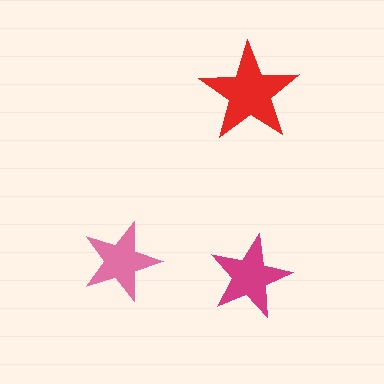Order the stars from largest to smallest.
the red one, the magenta one, the pink one.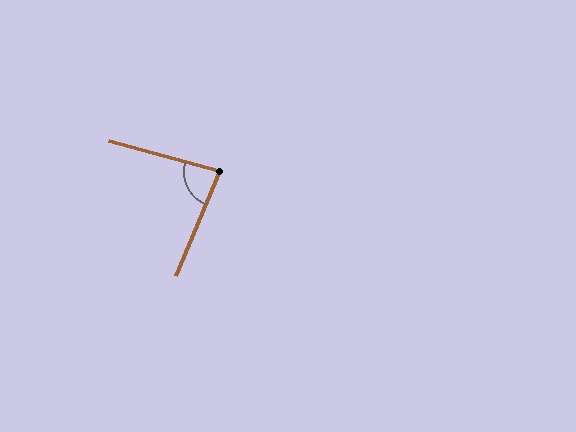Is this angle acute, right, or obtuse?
It is acute.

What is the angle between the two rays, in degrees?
Approximately 82 degrees.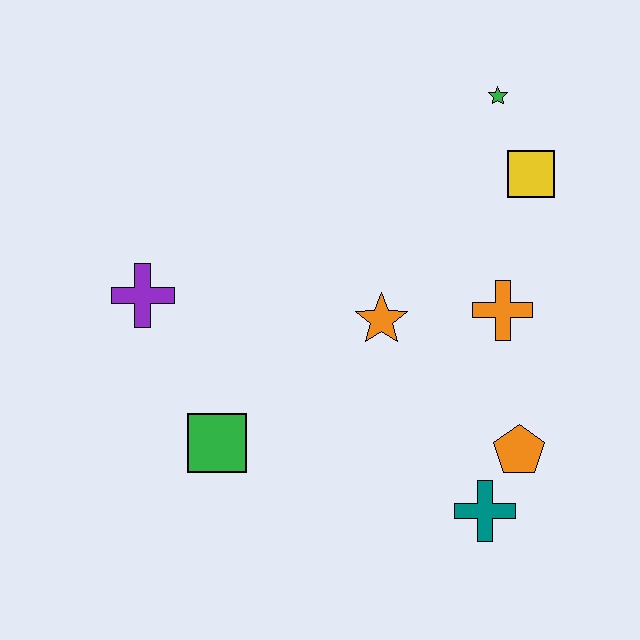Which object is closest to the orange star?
The orange cross is closest to the orange star.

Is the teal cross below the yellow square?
Yes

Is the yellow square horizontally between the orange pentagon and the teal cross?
No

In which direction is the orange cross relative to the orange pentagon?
The orange cross is above the orange pentagon.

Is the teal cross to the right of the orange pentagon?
No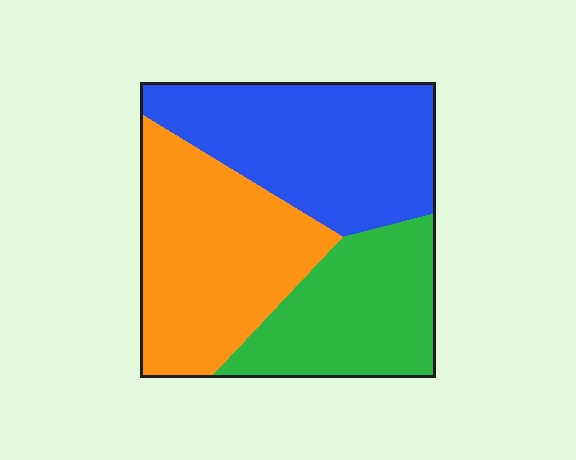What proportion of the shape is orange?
Orange takes up about three eighths (3/8) of the shape.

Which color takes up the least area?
Green, at roughly 25%.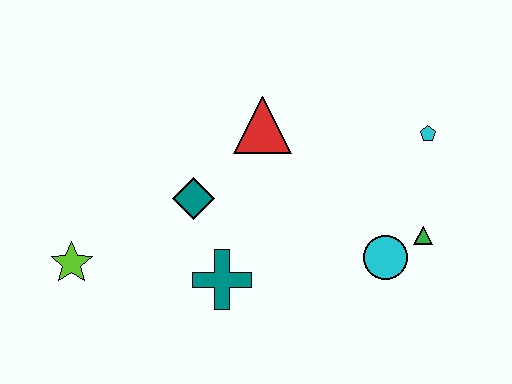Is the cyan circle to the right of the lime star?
Yes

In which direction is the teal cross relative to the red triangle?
The teal cross is below the red triangle.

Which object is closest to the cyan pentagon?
The green triangle is closest to the cyan pentagon.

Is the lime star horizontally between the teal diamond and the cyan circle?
No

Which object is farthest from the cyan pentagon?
The lime star is farthest from the cyan pentagon.